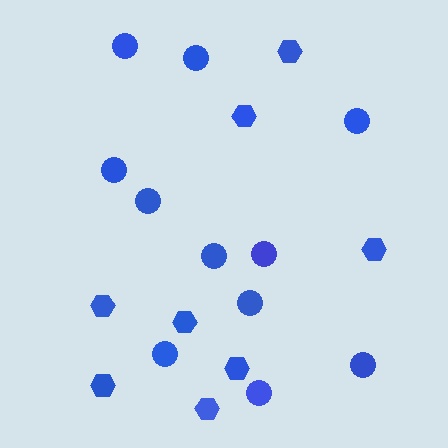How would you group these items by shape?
There are 2 groups: one group of circles (11) and one group of hexagons (8).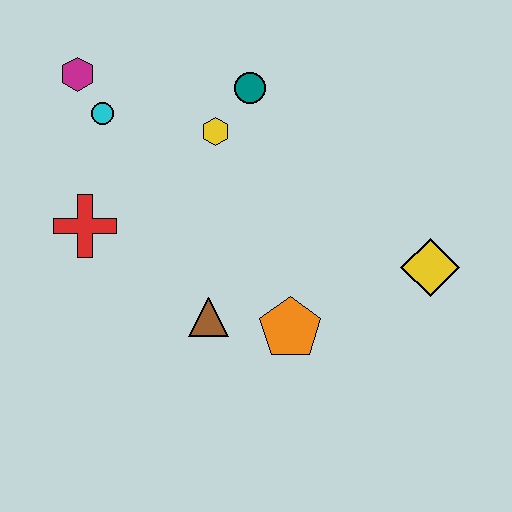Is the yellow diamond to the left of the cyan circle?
No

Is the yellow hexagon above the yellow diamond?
Yes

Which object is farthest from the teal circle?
The yellow diamond is farthest from the teal circle.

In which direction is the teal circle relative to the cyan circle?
The teal circle is to the right of the cyan circle.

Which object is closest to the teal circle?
The yellow hexagon is closest to the teal circle.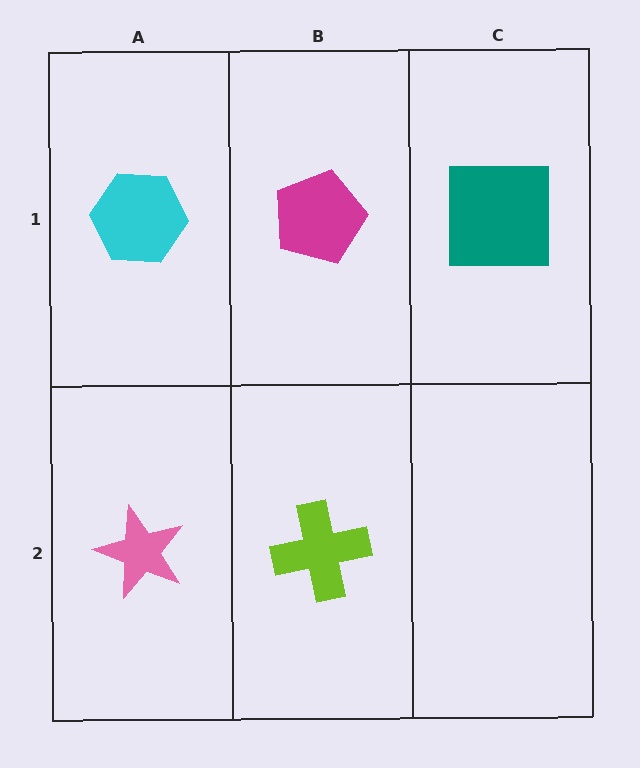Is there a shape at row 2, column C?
No, that cell is empty.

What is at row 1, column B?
A magenta pentagon.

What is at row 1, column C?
A teal square.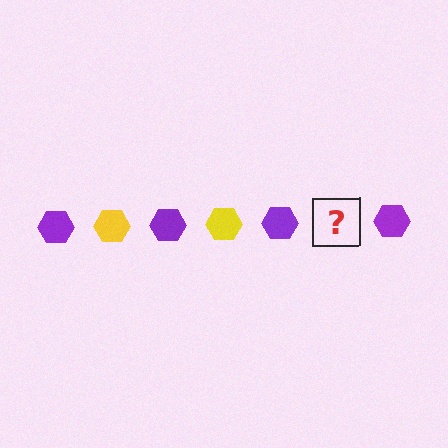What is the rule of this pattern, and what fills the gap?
The rule is that the pattern cycles through purple, yellow hexagons. The gap should be filled with a yellow hexagon.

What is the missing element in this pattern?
The missing element is a yellow hexagon.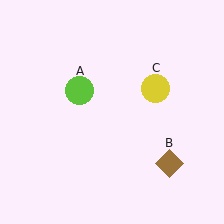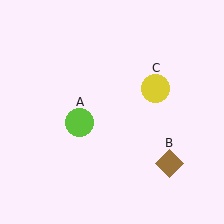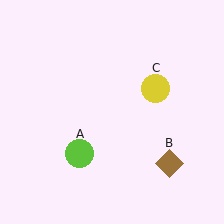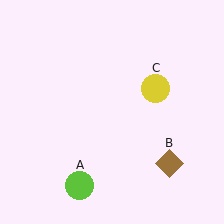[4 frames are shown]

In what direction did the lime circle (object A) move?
The lime circle (object A) moved down.